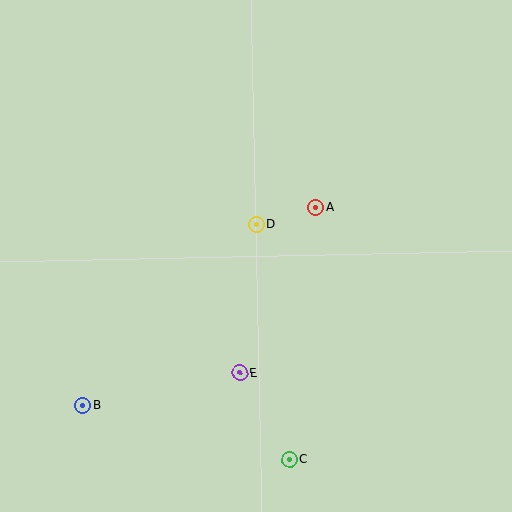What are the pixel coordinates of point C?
Point C is at (290, 460).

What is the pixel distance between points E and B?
The distance between E and B is 160 pixels.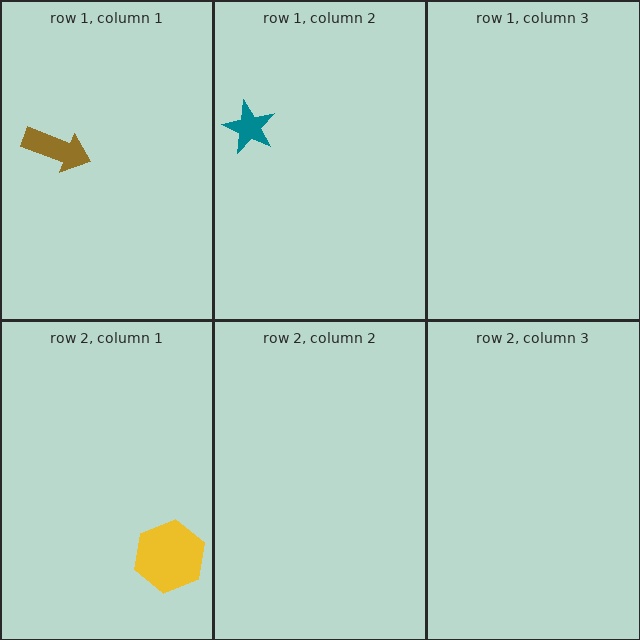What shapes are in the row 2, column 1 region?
The yellow hexagon.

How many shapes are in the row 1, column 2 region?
1.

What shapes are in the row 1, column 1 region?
The brown arrow.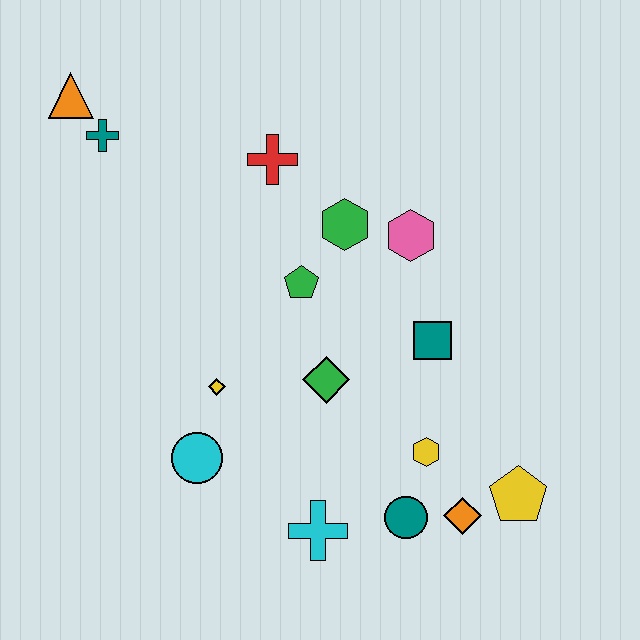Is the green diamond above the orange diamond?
Yes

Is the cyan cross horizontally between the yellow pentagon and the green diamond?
No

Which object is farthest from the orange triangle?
The yellow pentagon is farthest from the orange triangle.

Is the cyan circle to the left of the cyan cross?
Yes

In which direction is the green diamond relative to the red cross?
The green diamond is below the red cross.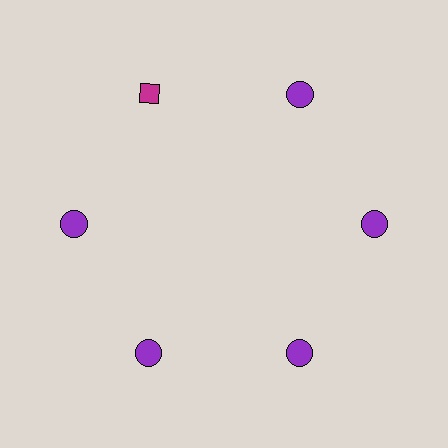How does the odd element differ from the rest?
It differs in both color (magenta instead of purple) and shape (diamond instead of circle).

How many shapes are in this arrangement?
There are 6 shapes arranged in a ring pattern.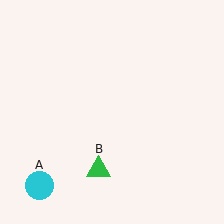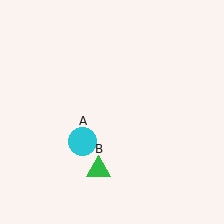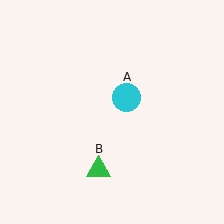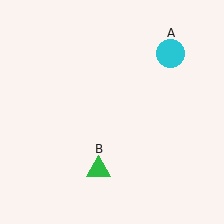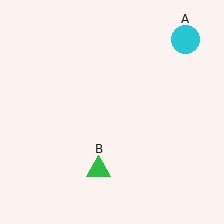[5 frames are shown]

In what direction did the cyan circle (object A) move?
The cyan circle (object A) moved up and to the right.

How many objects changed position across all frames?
1 object changed position: cyan circle (object A).